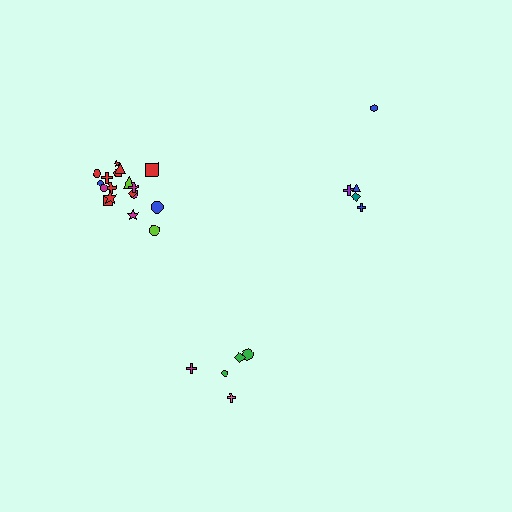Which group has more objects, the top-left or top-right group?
The top-left group.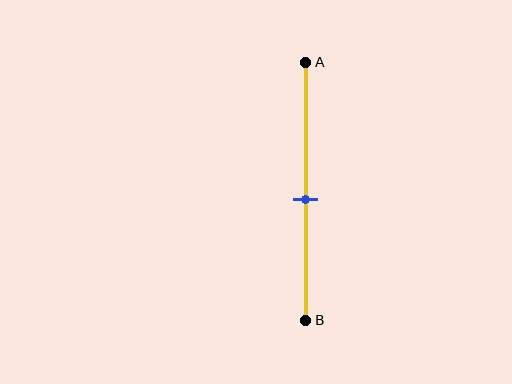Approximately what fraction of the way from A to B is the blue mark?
The blue mark is approximately 55% of the way from A to B.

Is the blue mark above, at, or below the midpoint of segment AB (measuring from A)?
The blue mark is below the midpoint of segment AB.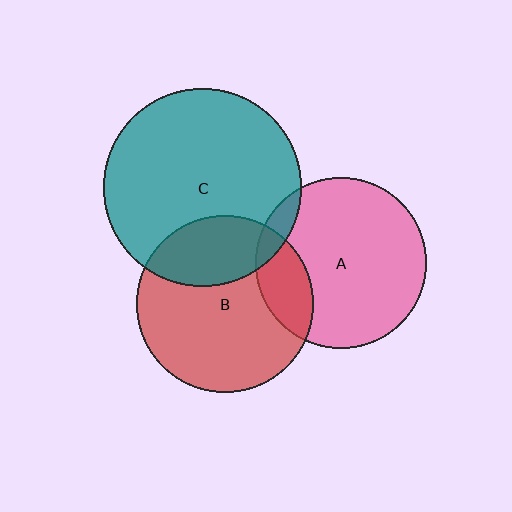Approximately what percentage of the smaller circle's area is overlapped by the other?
Approximately 30%.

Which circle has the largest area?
Circle C (teal).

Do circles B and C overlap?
Yes.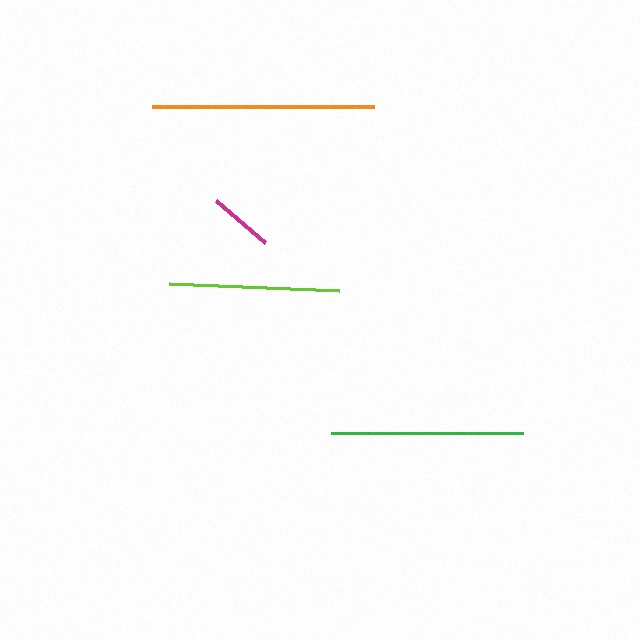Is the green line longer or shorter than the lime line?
The green line is longer than the lime line.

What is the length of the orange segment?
The orange segment is approximately 222 pixels long.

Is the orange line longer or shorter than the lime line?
The orange line is longer than the lime line.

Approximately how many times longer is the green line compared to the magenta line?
The green line is approximately 3.0 times the length of the magenta line.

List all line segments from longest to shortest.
From longest to shortest: orange, green, lime, magenta.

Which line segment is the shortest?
The magenta line is the shortest at approximately 65 pixels.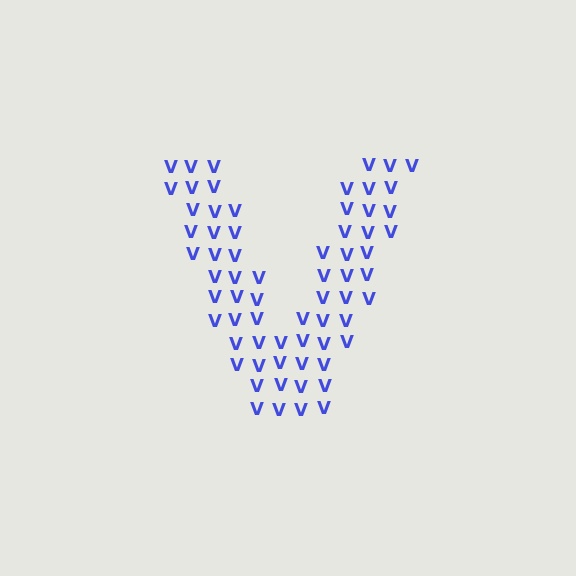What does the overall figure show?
The overall figure shows the letter V.